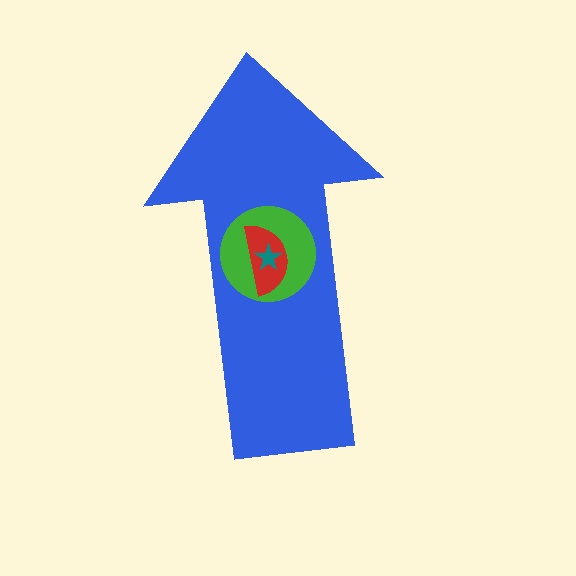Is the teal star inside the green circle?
Yes.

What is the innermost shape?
The teal star.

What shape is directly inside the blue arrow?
The green circle.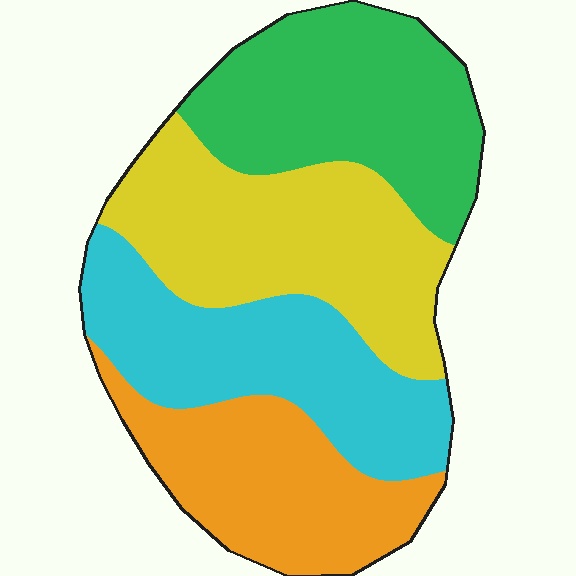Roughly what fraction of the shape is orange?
Orange takes up less than a quarter of the shape.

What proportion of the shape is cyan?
Cyan takes up about one quarter (1/4) of the shape.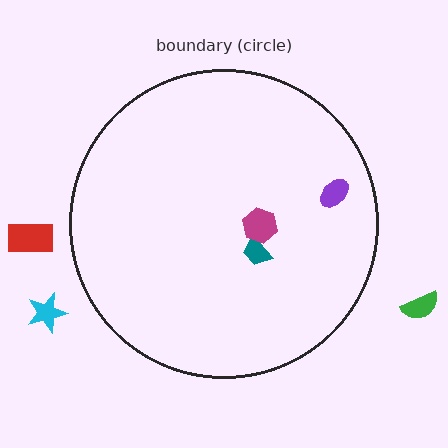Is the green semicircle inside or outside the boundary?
Outside.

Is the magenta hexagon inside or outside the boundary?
Inside.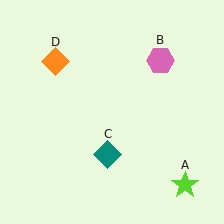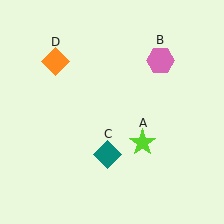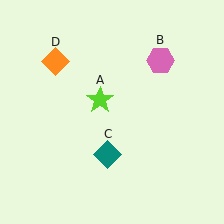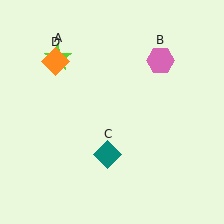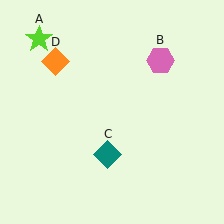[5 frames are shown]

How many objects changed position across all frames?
1 object changed position: lime star (object A).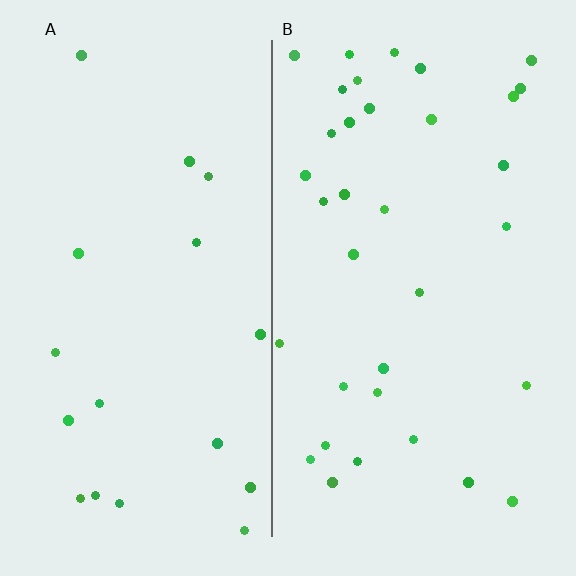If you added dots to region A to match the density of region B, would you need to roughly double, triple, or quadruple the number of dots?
Approximately double.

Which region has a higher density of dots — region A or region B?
B (the right).